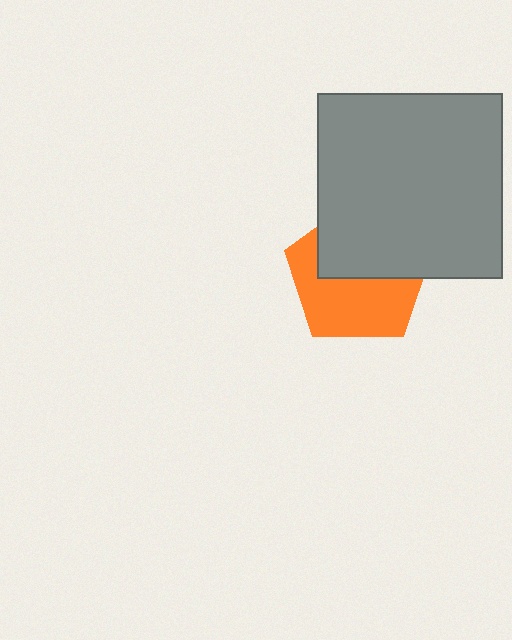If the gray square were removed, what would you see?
You would see the complete orange pentagon.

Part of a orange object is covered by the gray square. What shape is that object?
It is a pentagon.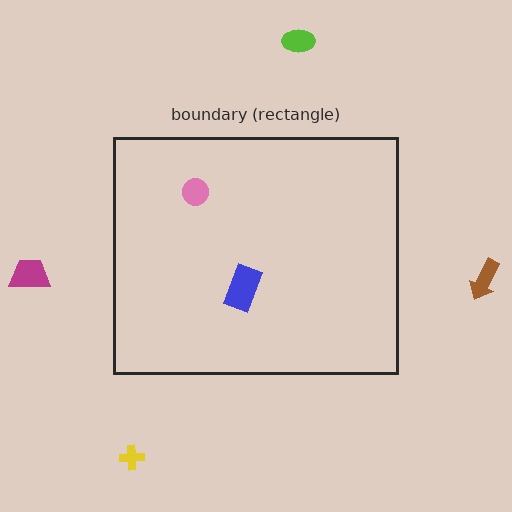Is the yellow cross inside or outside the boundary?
Outside.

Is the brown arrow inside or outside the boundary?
Outside.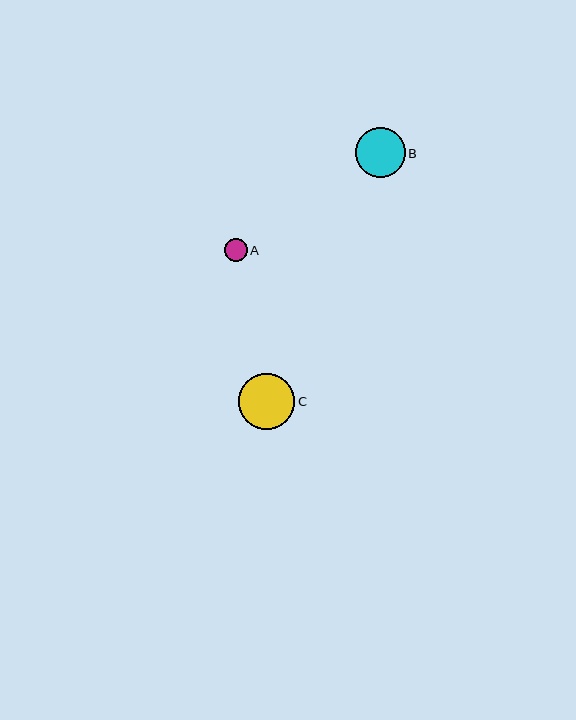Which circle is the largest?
Circle C is the largest with a size of approximately 56 pixels.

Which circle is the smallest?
Circle A is the smallest with a size of approximately 23 pixels.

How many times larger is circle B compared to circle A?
Circle B is approximately 2.2 times the size of circle A.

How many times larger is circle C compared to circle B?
Circle C is approximately 1.1 times the size of circle B.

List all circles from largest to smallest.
From largest to smallest: C, B, A.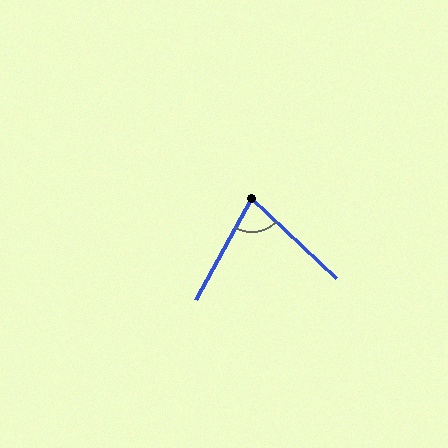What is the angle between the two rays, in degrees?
Approximately 75 degrees.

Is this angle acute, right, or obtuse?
It is acute.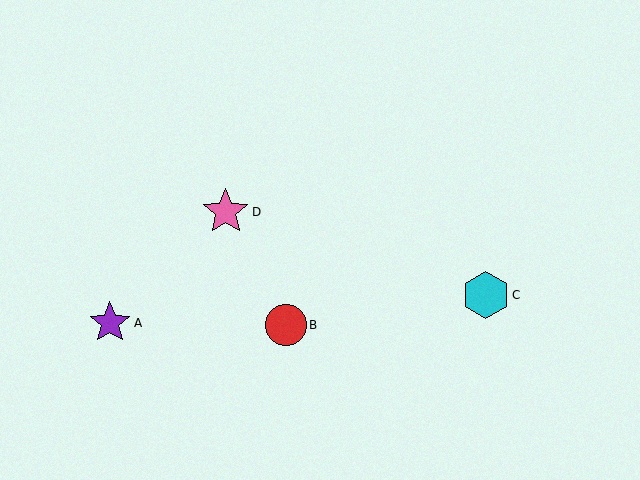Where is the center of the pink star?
The center of the pink star is at (226, 212).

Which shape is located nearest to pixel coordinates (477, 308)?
The cyan hexagon (labeled C) at (486, 295) is nearest to that location.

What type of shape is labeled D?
Shape D is a pink star.